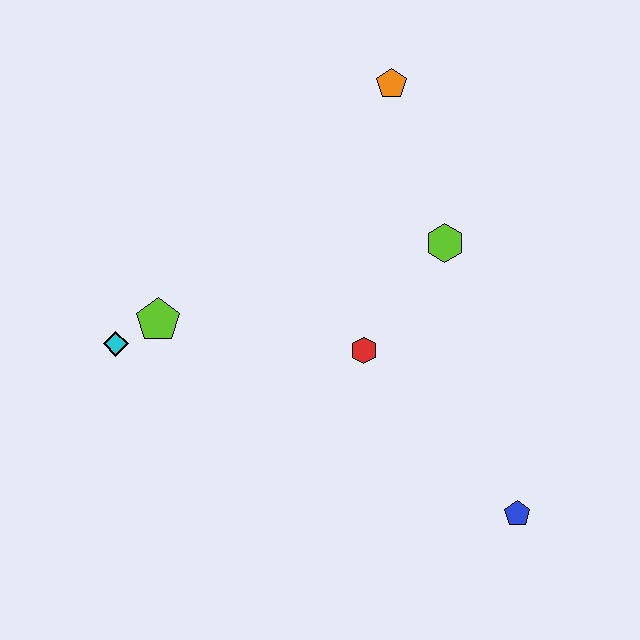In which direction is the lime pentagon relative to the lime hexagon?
The lime pentagon is to the left of the lime hexagon.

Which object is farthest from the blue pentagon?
The orange pentagon is farthest from the blue pentagon.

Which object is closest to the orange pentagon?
The lime hexagon is closest to the orange pentagon.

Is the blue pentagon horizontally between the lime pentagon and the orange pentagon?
No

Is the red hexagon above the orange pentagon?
No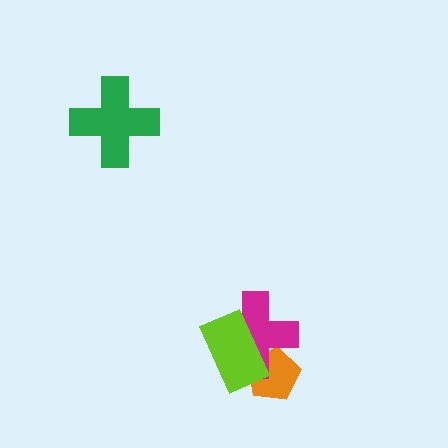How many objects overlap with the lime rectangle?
2 objects overlap with the lime rectangle.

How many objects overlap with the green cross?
0 objects overlap with the green cross.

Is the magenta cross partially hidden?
Yes, it is partially covered by another shape.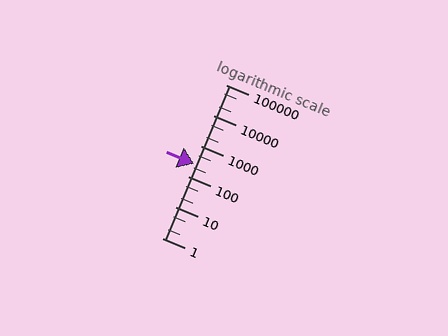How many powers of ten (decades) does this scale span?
The scale spans 5 decades, from 1 to 100000.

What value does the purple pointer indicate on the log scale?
The pointer indicates approximately 260.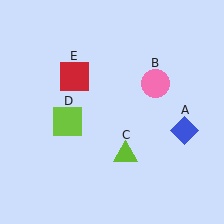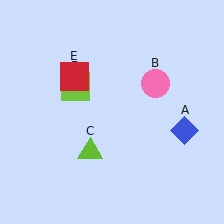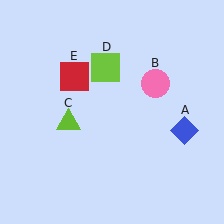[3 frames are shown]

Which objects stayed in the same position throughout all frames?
Blue diamond (object A) and pink circle (object B) and red square (object E) remained stationary.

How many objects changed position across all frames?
2 objects changed position: lime triangle (object C), lime square (object D).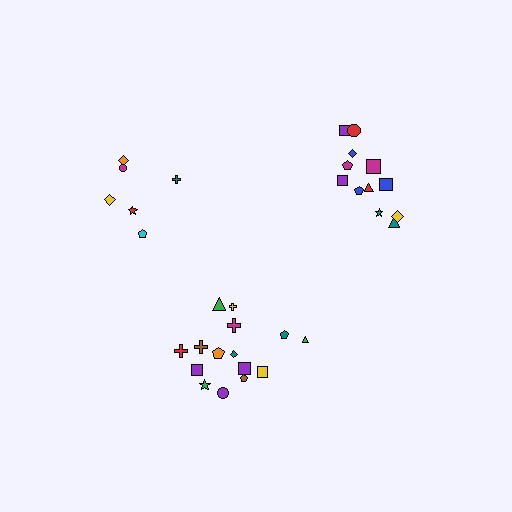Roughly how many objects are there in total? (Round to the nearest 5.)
Roughly 35 objects in total.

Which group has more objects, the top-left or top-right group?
The top-right group.